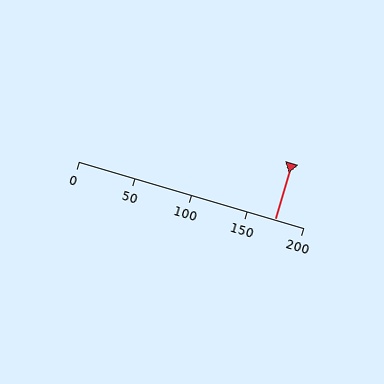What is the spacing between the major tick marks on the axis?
The major ticks are spaced 50 apart.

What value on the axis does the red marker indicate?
The marker indicates approximately 175.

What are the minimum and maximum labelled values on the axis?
The axis runs from 0 to 200.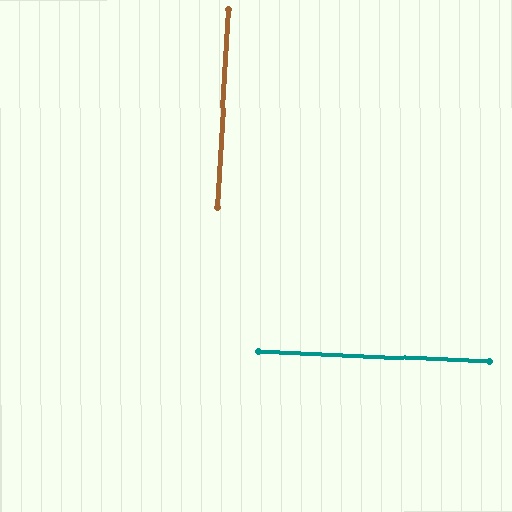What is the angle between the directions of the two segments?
Approximately 89 degrees.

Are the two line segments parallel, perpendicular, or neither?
Perpendicular — they meet at approximately 89°.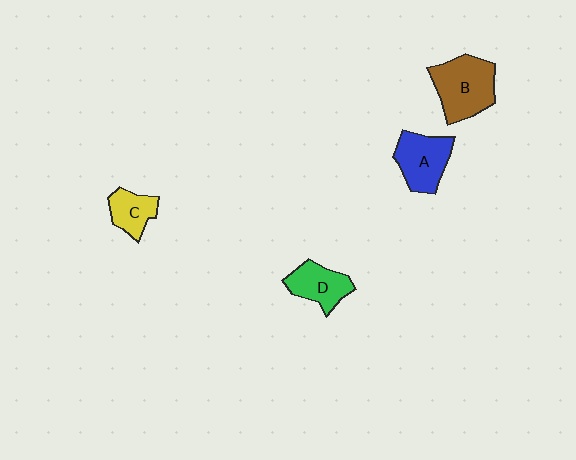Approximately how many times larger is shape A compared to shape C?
Approximately 1.6 times.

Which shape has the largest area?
Shape B (brown).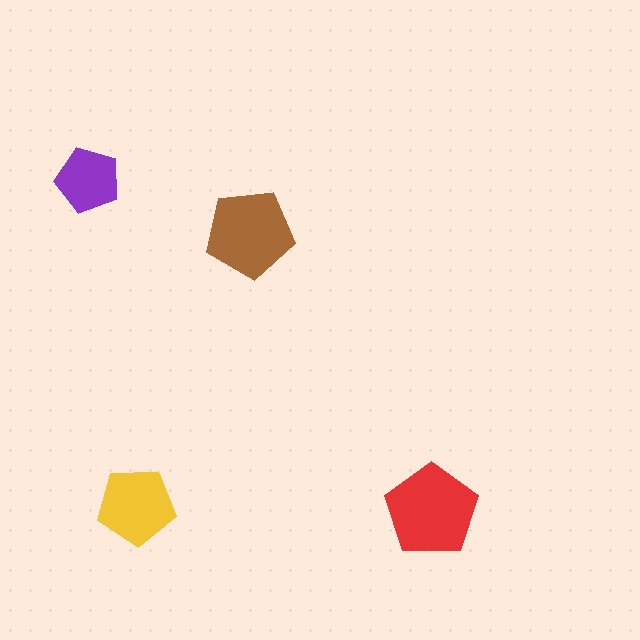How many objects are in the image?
There are 4 objects in the image.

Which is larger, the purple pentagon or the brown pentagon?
The brown one.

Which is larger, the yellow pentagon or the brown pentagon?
The brown one.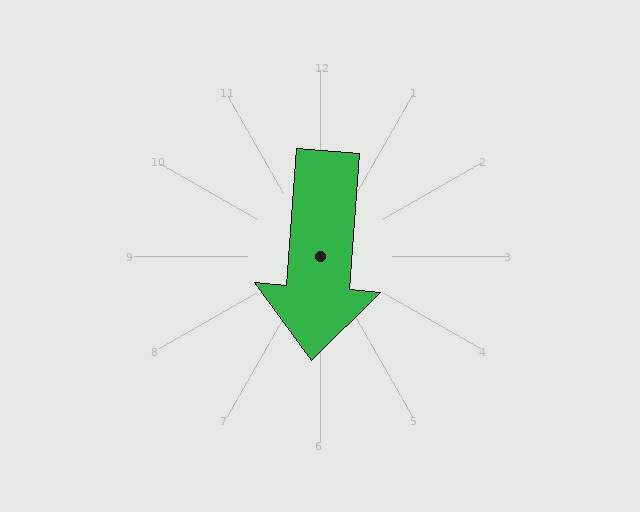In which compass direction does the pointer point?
South.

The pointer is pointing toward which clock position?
Roughly 6 o'clock.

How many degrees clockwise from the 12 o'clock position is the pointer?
Approximately 184 degrees.